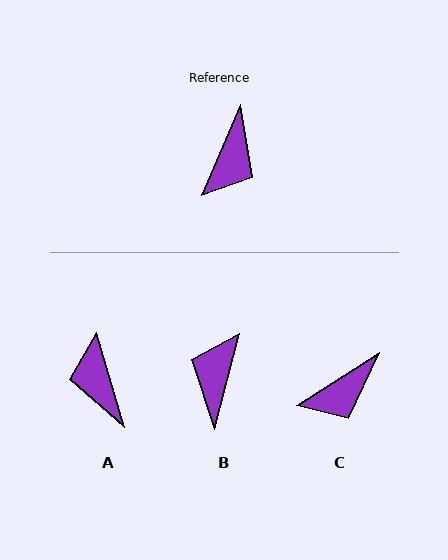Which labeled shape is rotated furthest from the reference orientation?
B, about 171 degrees away.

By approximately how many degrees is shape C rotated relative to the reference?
Approximately 34 degrees clockwise.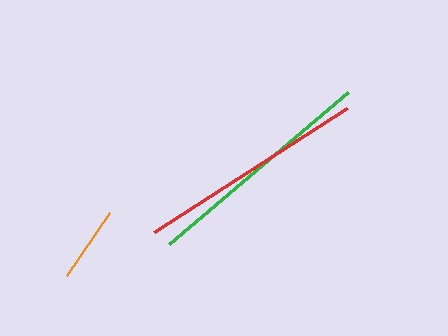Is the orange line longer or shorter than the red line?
The red line is longer than the orange line.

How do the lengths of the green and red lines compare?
The green and red lines are approximately the same length.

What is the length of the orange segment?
The orange segment is approximately 76 pixels long.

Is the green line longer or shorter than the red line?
The green line is longer than the red line.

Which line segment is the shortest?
The orange line is the shortest at approximately 76 pixels.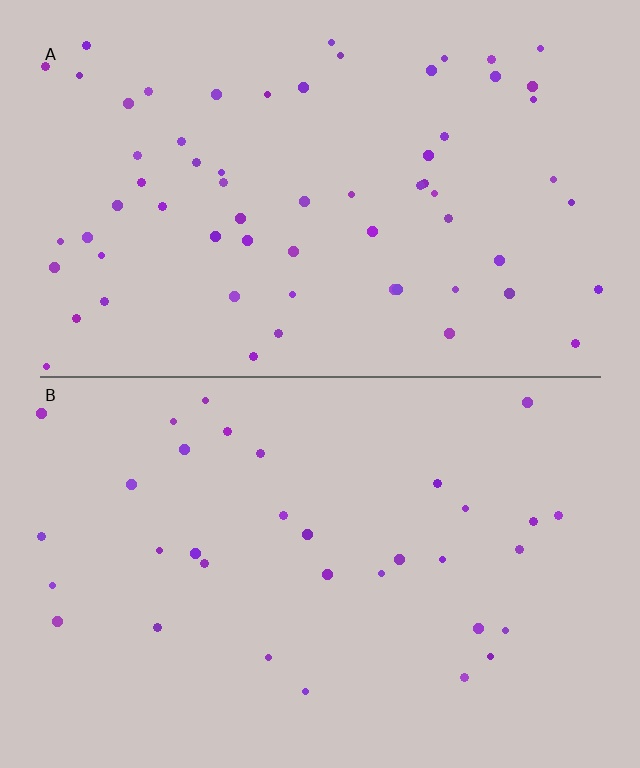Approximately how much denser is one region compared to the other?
Approximately 1.9× — region A over region B.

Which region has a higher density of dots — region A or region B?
A (the top).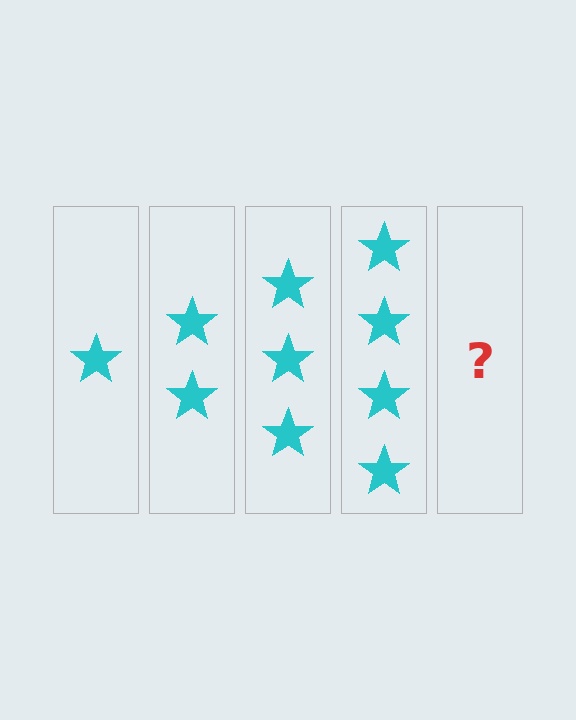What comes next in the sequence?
The next element should be 5 stars.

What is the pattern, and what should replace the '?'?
The pattern is that each step adds one more star. The '?' should be 5 stars.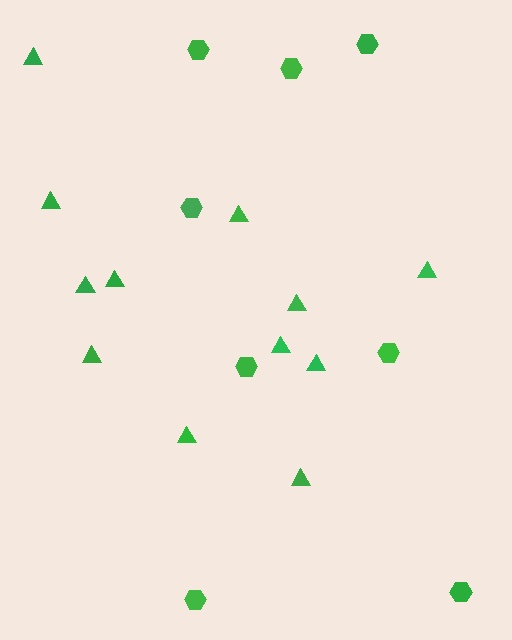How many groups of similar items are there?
There are 2 groups: one group of triangles (12) and one group of hexagons (8).